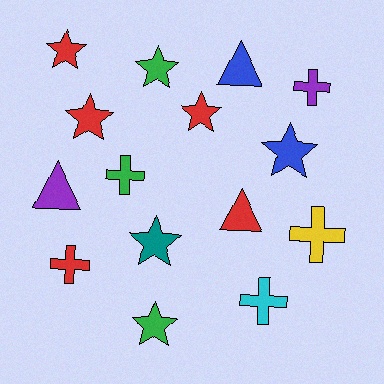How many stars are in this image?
There are 7 stars.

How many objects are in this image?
There are 15 objects.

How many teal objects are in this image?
There is 1 teal object.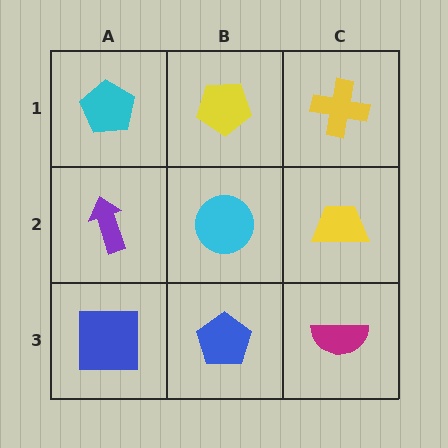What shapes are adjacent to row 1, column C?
A yellow trapezoid (row 2, column C), a yellow pentagon (row 1, column B).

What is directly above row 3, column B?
A cyan circle.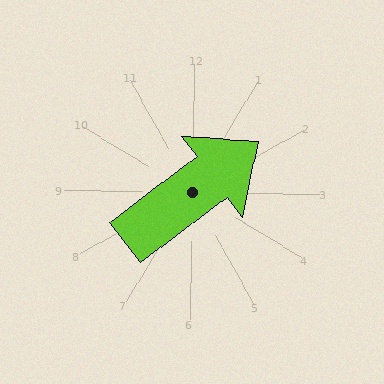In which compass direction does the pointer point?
Northeast.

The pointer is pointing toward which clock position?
Roughly 2 o'clock.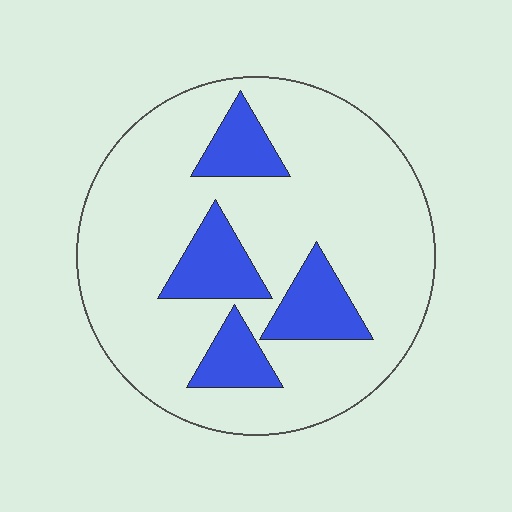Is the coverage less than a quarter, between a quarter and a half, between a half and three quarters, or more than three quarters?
Less than a quarter.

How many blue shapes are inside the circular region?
4.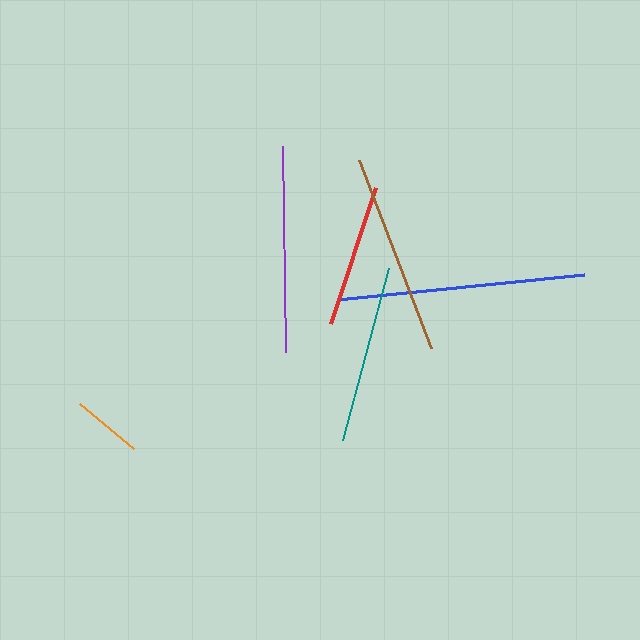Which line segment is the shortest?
The orange line is the shortest at approximately 70 pixels.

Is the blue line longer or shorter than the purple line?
The blue line is longer than the purple line.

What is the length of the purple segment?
The purple segment is approximately 206 pixels long.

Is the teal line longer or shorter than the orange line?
The teal line is longer than the orange line.